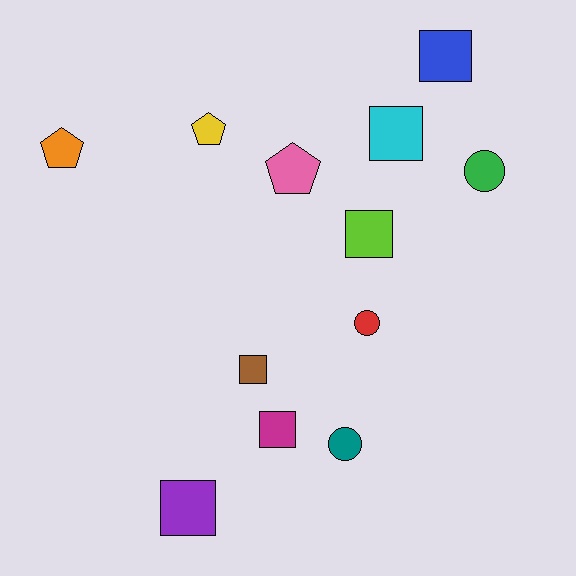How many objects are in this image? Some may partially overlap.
There are 12 objects.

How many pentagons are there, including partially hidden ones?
There are 3 pentagons.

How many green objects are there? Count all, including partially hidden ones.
There is 1 green object.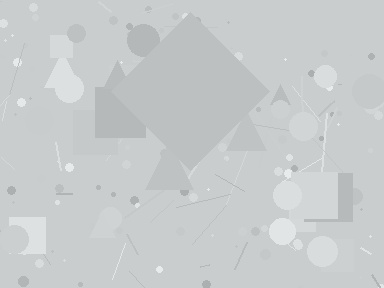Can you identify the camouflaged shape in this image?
The camouflaged shape is a diamond.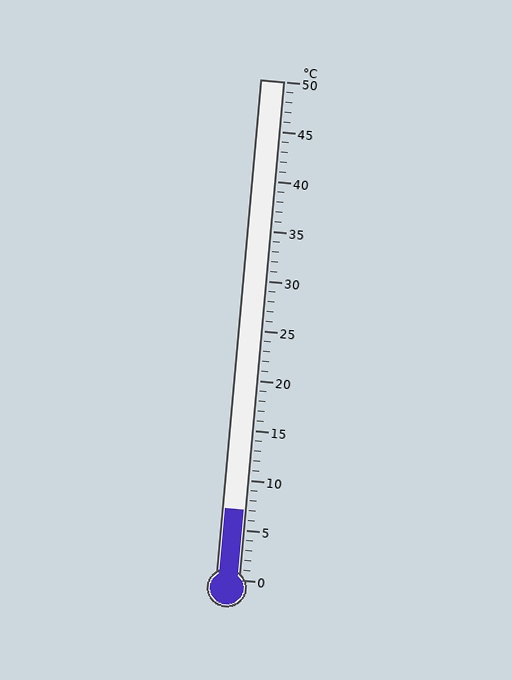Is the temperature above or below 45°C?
The temperature is below 45°C.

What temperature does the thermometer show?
The thermometer shows approximately 7°C.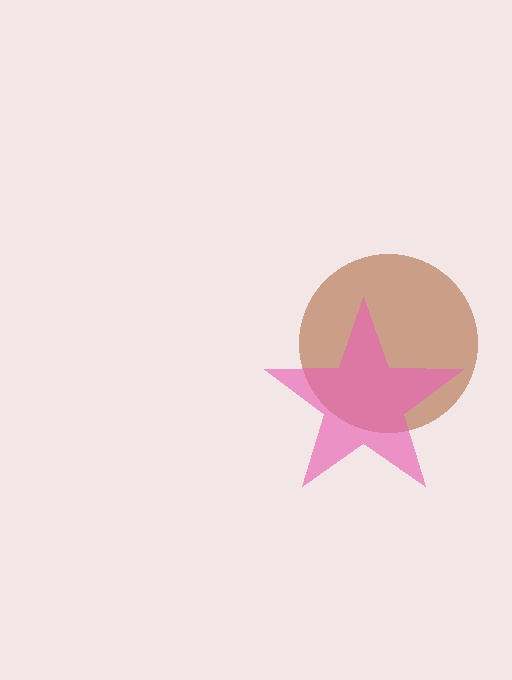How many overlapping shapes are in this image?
There are 2 overlapping shapes in the image.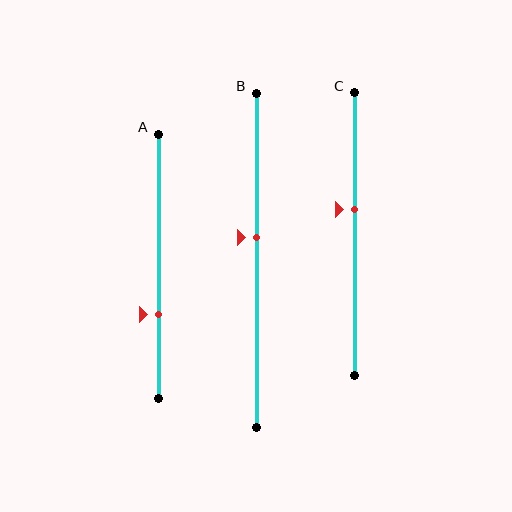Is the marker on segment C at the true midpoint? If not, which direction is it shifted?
No, the marker on segment C is shifted upward by about 9% of the segment length.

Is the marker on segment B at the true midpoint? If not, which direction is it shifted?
No, the marker on segment B is shifted upward by about 7% of the segment length.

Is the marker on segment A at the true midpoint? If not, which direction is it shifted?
No, the marker on segment A is shifted downward by about 18% of the segment length.